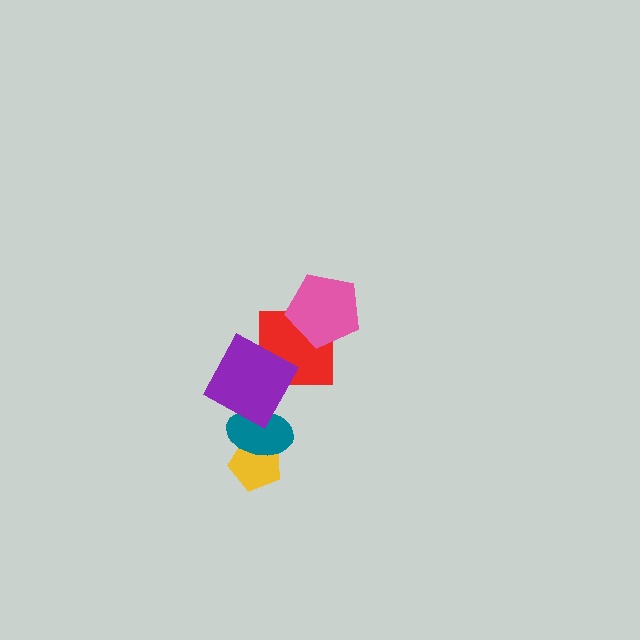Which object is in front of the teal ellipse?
The purple diamond is in front of the teal ellipse.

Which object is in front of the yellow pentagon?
The teal ellipse is in front of the yellow pentagon.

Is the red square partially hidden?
Yes, it is partially covered by another shape.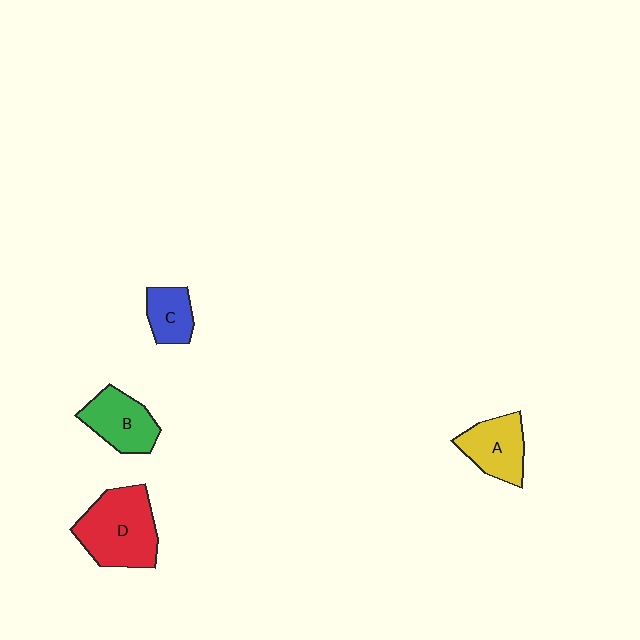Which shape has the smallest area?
Shape C (blue).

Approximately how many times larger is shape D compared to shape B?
Approximately 1.5 times.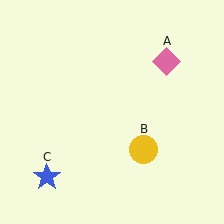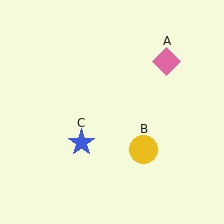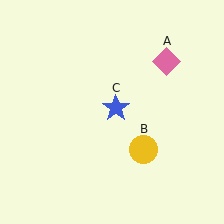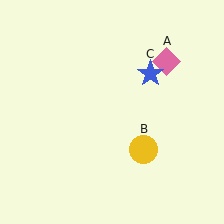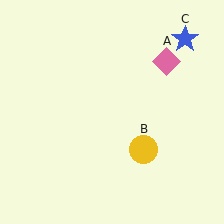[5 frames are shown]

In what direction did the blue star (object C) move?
The blue star (object C) moved up and to the right.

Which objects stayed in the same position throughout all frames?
Pink diamond (object A) and yellow circle (object B) remained stationary.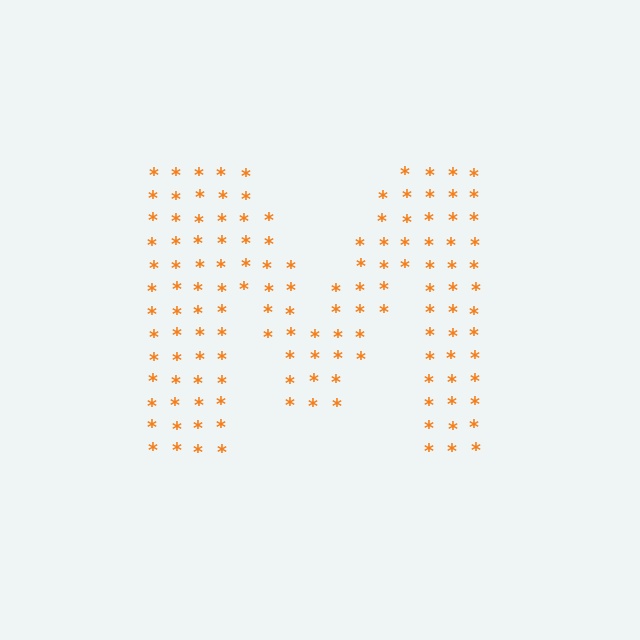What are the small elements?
The small elements are asterisks.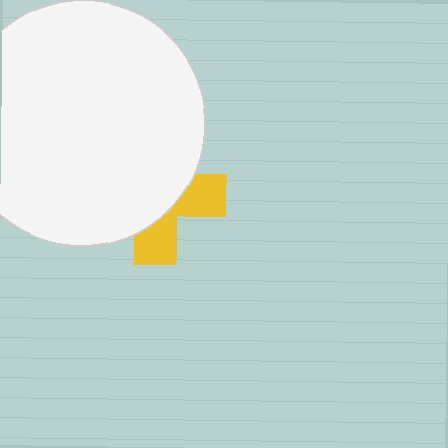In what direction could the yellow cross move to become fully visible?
The yellow cross could move toward the lower-right. That would shift it out from behind the white circle entirely.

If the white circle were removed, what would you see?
You would see the complete yellow cross.